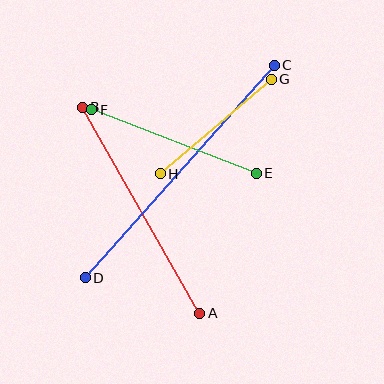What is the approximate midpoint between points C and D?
The midpoint is at approximately (180, 171) pixels.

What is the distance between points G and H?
The distance is approximately 146 pixels.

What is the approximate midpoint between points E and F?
The midpoint is at approximately (174, 142) pixels.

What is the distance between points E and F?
The distance is approximately 177 pixels.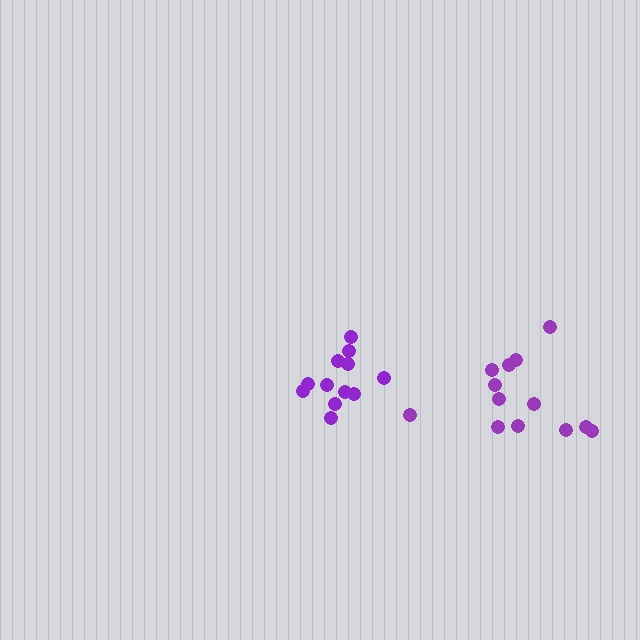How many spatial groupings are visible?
There are 2 spatial groupings.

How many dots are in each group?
Group 1: 13 dots, Group 2: 12 dots (25 total).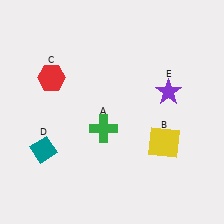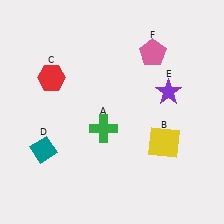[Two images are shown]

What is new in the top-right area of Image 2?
A pink pentagon (F) was added in the top-right area of Image 2.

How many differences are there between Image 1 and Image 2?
There is 1 difference between the two images.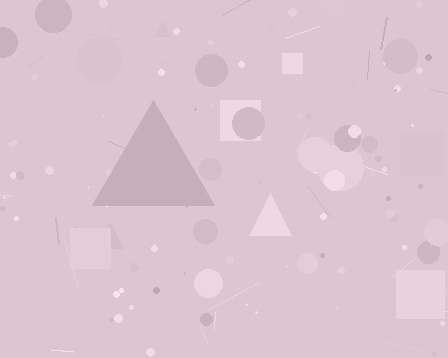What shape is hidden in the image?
A triangle is hidden in the image.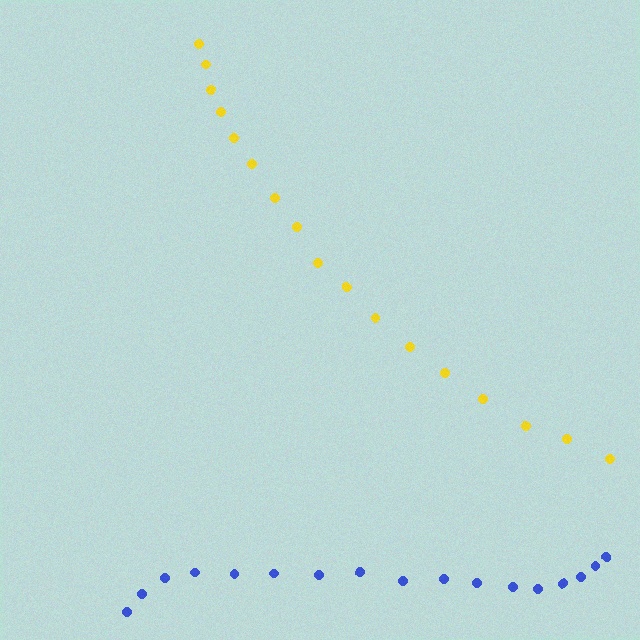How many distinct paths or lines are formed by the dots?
There are 2 distinct paths.